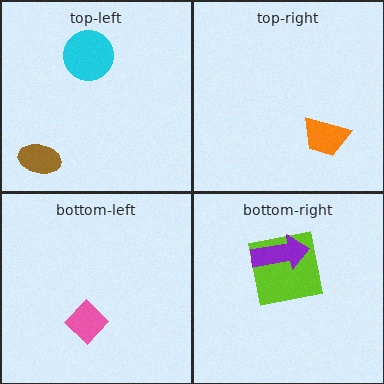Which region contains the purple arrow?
The bottom-right region.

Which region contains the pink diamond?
The bottom-left region.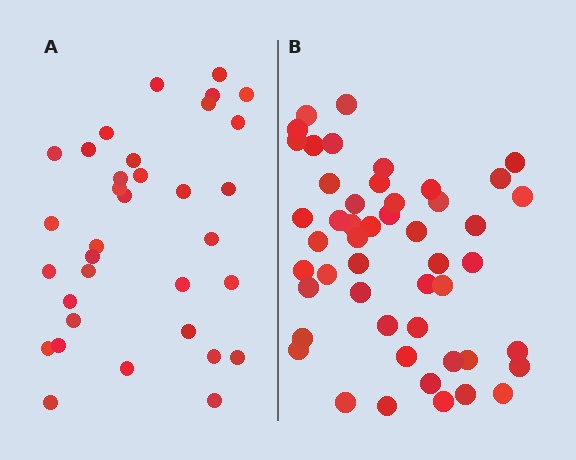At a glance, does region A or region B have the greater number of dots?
Region B (the right region) has more dots.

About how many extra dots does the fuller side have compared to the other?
Region B has approximately 15 more dots than region A.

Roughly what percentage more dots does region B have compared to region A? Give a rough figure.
About 45% more.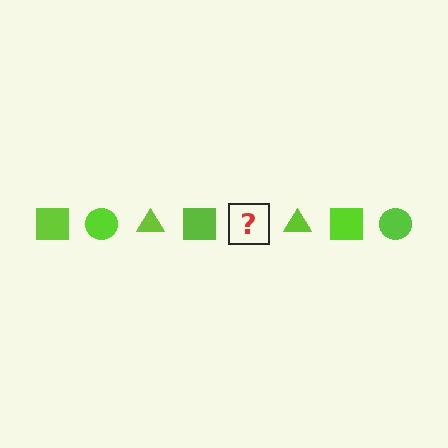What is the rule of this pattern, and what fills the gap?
The rule is that the pattern cycles through square, circle, triangle shapes in lime. The gap should be filled with a lime circle.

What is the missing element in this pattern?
The missing element is a lime circle.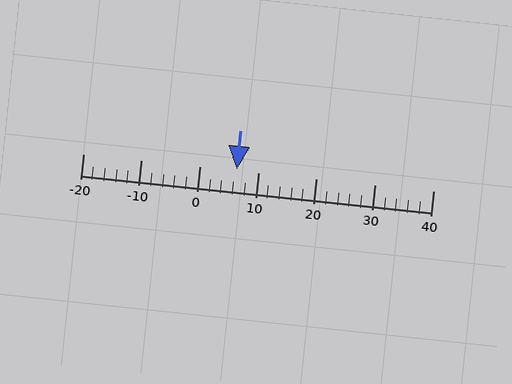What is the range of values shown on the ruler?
The ruler shows values from -20 to 40.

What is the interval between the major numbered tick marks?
The major tick marks are spaced 10 units apart.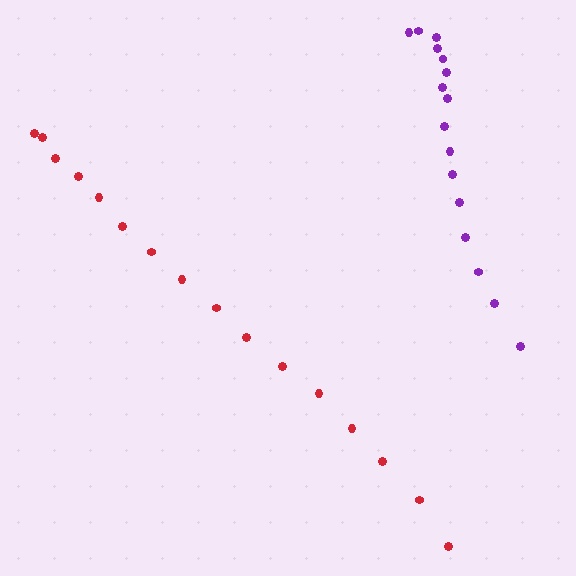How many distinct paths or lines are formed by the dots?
There are 2 distinct paths.